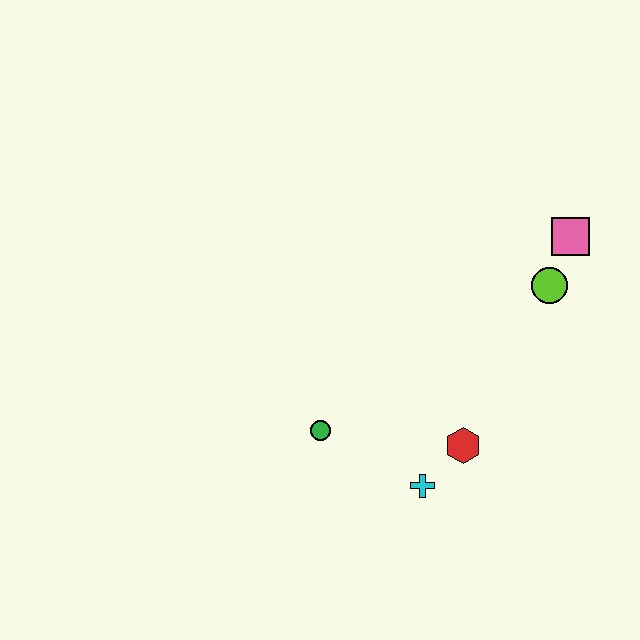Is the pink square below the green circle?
No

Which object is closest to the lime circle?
The pink square is closest to the lime circle.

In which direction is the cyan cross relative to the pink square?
The cyan cross is below the pink square.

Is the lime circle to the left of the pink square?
Yes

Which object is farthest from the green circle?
The pink square is farthest from the green circle.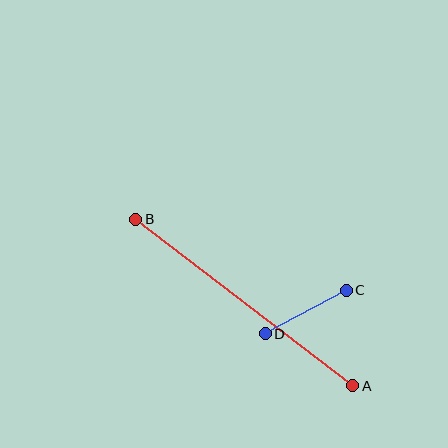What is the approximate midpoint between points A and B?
The midpoint is at approximately (244, 302) pixels.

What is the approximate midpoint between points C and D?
The midpoint is at approximately (306, 312) pixels.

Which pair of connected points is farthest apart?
Points A and B are farthest apart.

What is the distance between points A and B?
The distance is approximately 273 pixels.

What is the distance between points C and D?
The distance is approximately 92 pixels.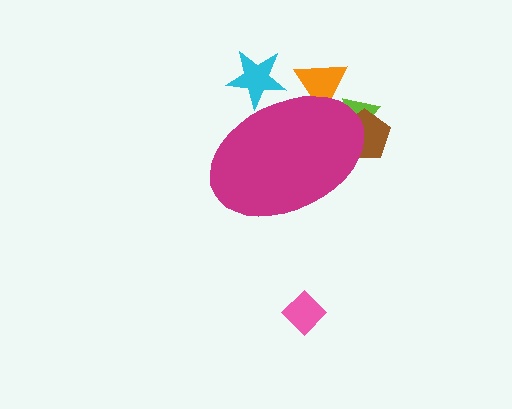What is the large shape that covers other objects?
A magenta ellipse.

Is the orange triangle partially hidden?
Yes, the orange triangle is partially hidden behind the magenta ellipse.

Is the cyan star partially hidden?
Yes, the cyan star is partially hidden behind the magenta ellipse.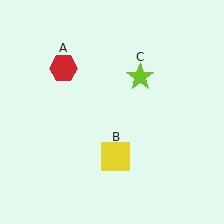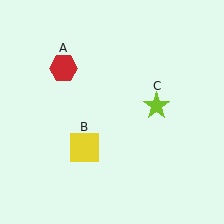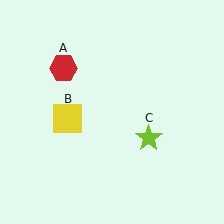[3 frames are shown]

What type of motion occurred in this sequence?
The yellow square (object B), lime star (object C) rotated clockwise around the center of the scene.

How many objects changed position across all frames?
2 objects changed position: yellow square (object B), lime star (object C).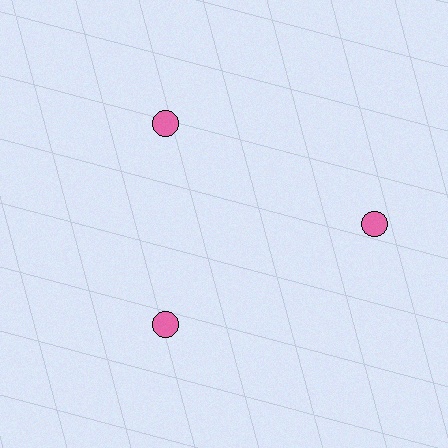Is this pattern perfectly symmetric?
No. The 3 pink circles are arranged in a ring, but one element near the 3 o'clock position is pushed outward from the center, breaking the 3-fold rotational symmetry.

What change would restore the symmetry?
The symmetry would be restored by moving it inward, back onto the ring so that all 3 circles sit at equal angles and equal distance from the center.